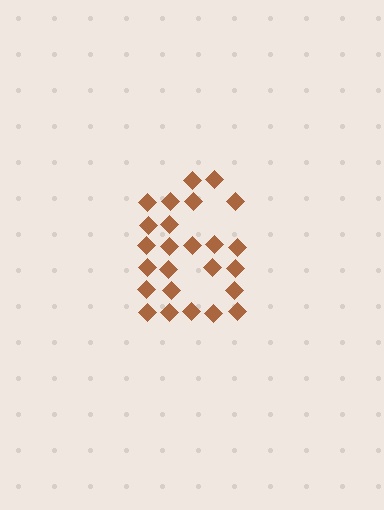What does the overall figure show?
The overall figure shows the digit 6.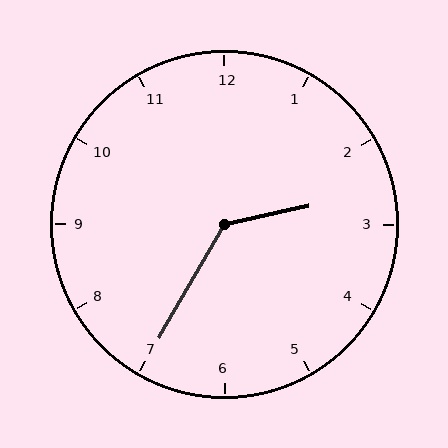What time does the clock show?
2:35.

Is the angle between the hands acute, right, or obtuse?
It is obtuse.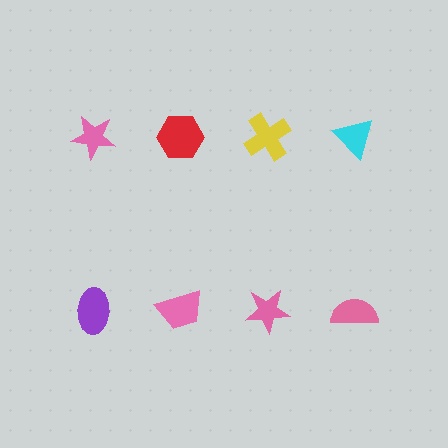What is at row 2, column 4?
A pink semicircle.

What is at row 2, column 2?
A pink trapezoid.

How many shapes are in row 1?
4 shapes.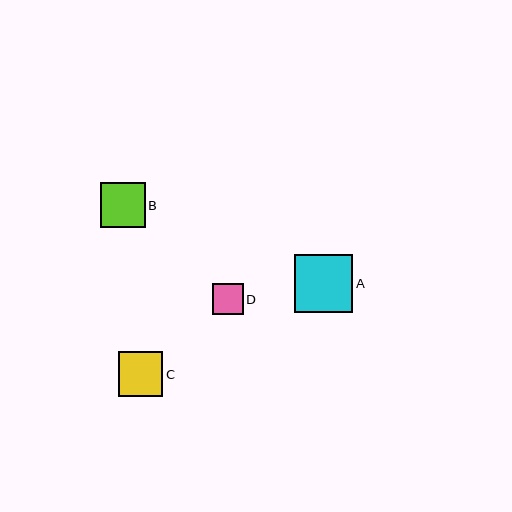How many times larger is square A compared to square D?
Square A is approximately 1.9 times the size of square D.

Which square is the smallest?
Square D is the smallest with a size of approximately 30 pixels.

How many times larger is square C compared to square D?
Square C is approximately 1.5 times the size of square D.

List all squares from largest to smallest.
From largest to smallest: A, B, C, D.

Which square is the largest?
Square A is the largest with a size of approximately 58 pixels.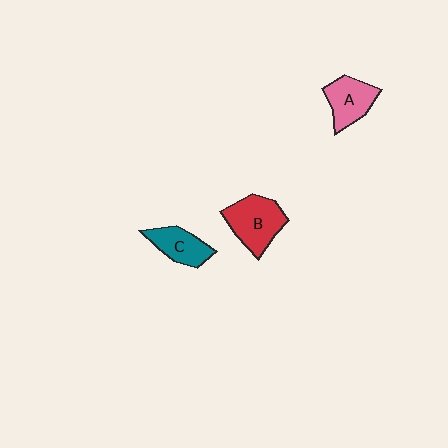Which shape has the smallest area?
Shape C (teal).